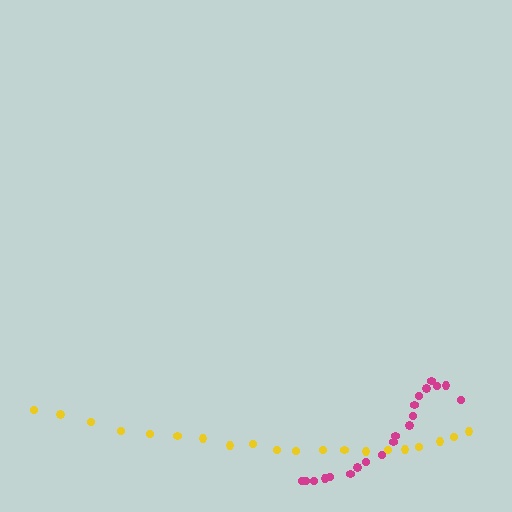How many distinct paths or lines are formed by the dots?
There are 2 distinct paths.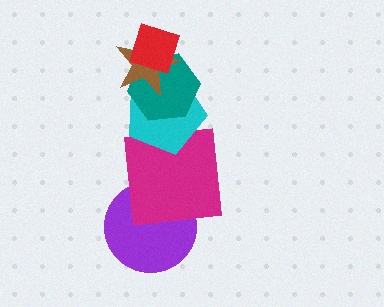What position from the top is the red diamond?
The red diamond is 1st from the top.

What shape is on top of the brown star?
The red diamond is on top of the brown star.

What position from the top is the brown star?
The brown star is 2nd from the top.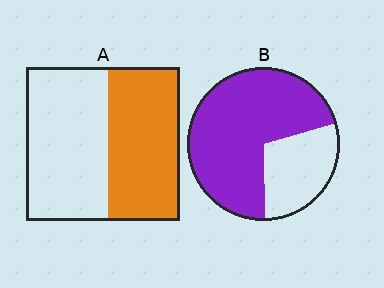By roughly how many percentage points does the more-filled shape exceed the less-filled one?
By roughly 25 percentage points (B over A).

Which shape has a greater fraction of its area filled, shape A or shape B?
Shape B.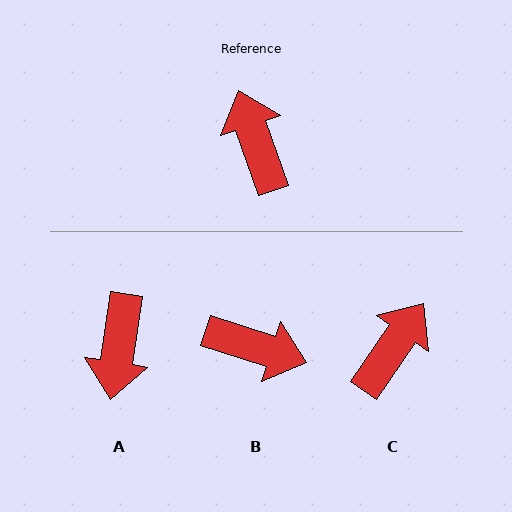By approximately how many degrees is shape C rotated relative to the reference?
Approximately 54 degrees clockwise.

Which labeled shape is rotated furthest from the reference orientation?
A, about 153 degrees away.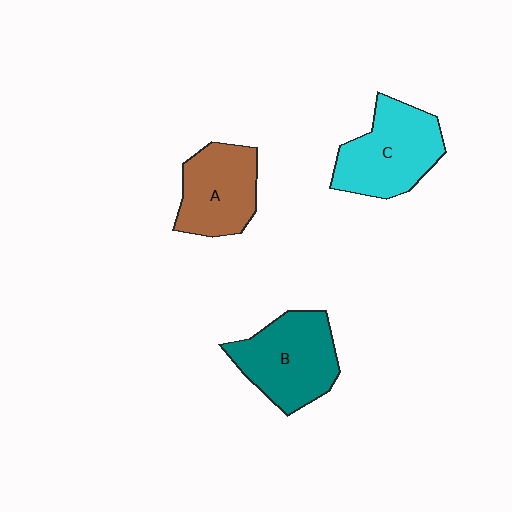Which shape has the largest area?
Shape B (teal).